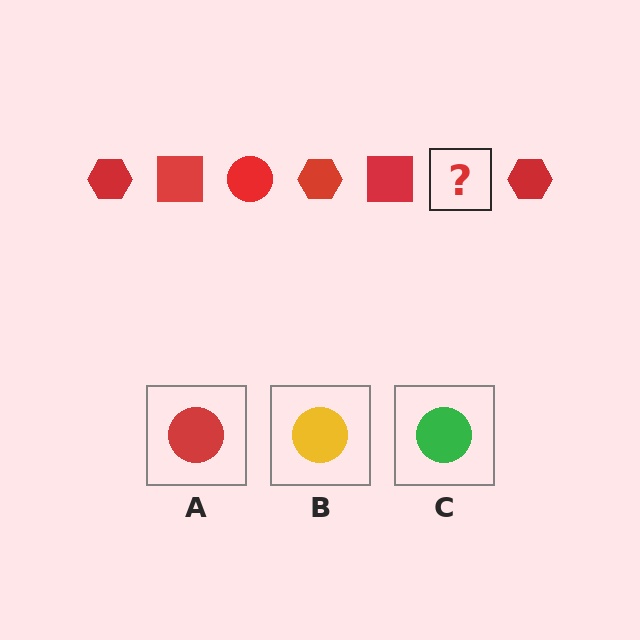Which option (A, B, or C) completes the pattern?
A.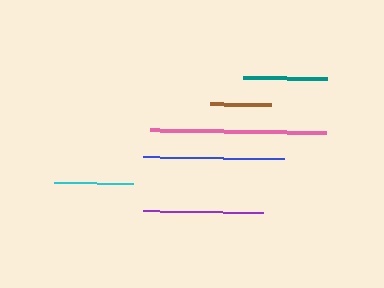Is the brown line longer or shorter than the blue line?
The blue line is longer than the brown line.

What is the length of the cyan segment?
The cyan segment is approximately 79 pixels long.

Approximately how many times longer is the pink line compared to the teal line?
The pink line is approximately 2.1 times the length of the teal line.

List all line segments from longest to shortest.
From longest to shortest: pink, blue, purple, teal, cyan, brown.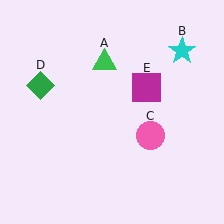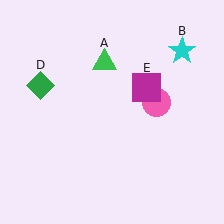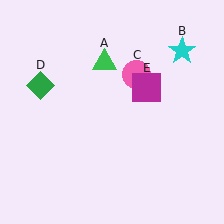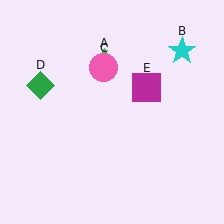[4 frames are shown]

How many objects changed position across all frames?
1 object changed position: pink circle (object C).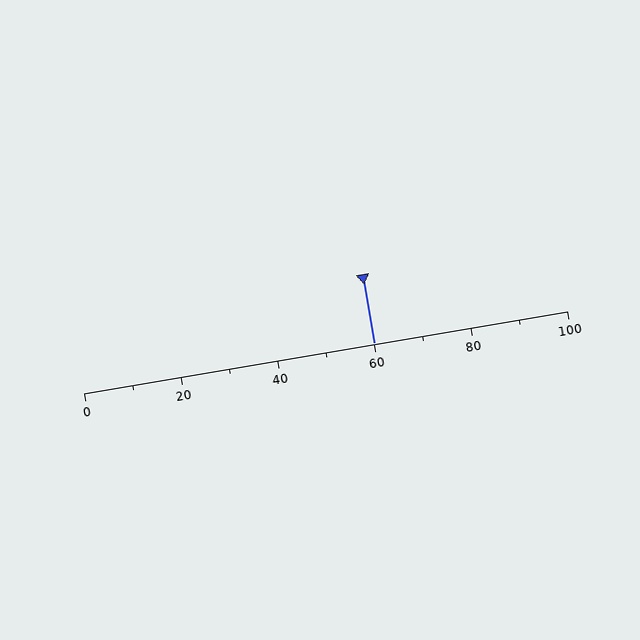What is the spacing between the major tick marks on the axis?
The major ticks are spaced 20 apart.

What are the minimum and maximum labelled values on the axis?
The axis runs from 0 to 100.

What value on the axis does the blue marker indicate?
The marker indicates approximately 60.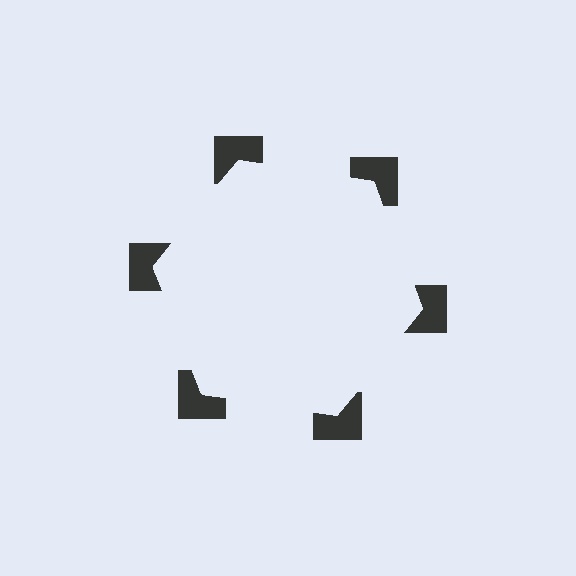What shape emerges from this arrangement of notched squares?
An illusory hexagon — its edges are inferred from the aligned wedge cuts in the notched squares, not physically drawn.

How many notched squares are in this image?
There are 6 — one at each vertex of the illusory hexagon.